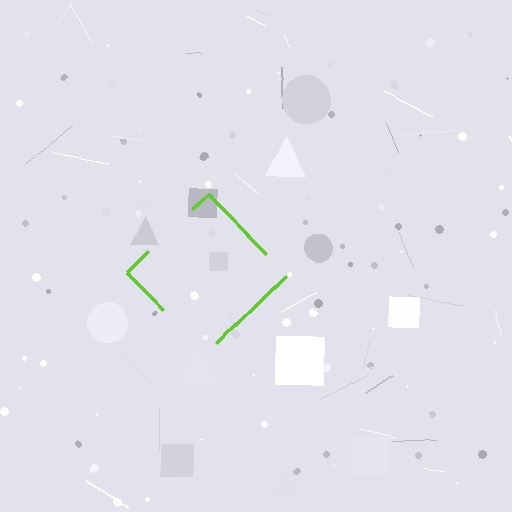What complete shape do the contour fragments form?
The contour fragments form a diamond.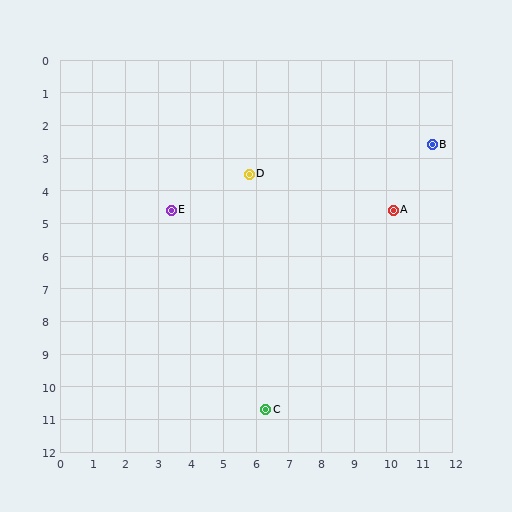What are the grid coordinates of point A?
Point A is at approximately (10.2, 4.6).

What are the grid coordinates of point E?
Point E is at approximately (3.4, 4.6).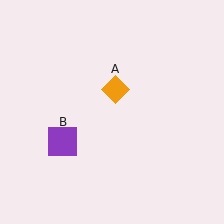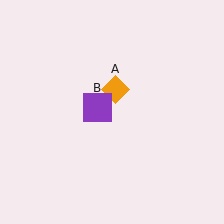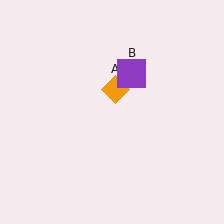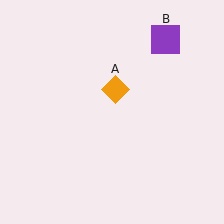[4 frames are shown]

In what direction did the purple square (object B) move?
The purple square (object B) moved up and to the right.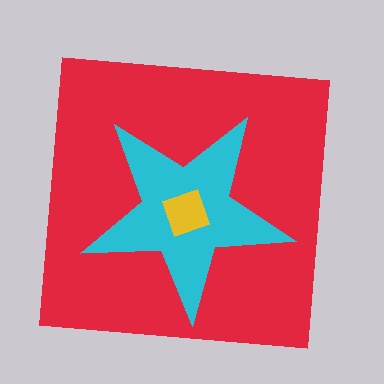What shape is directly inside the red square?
The cyan star.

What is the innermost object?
The yellow diamond.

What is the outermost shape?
The red square.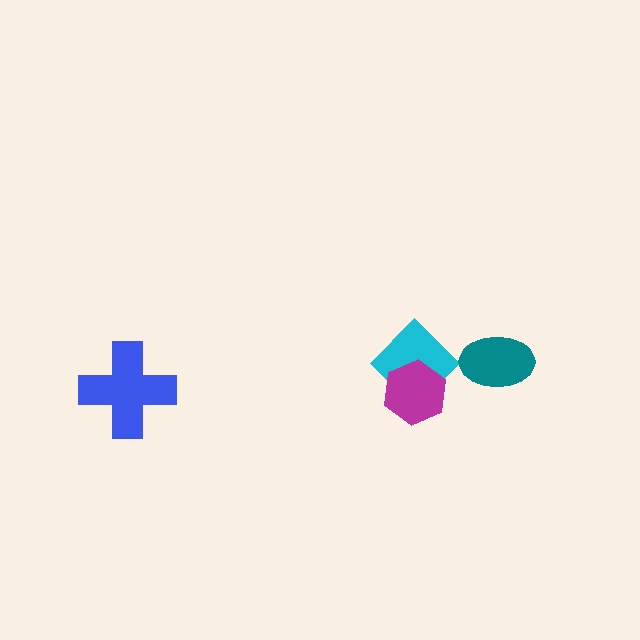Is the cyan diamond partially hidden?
Yes, it is partially covered by another shape.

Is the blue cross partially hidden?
No, no other shape covers it.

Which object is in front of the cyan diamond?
The magenta hexagon is in front of the cyan diamond.